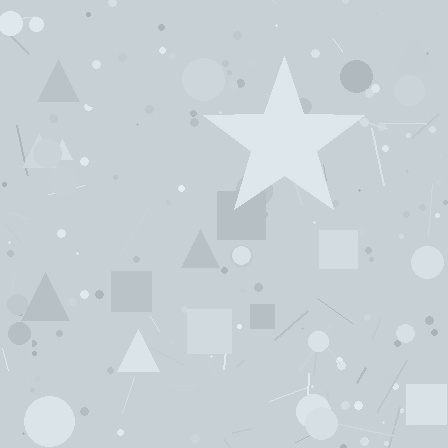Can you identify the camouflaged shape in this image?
The camouflaged shape is a star.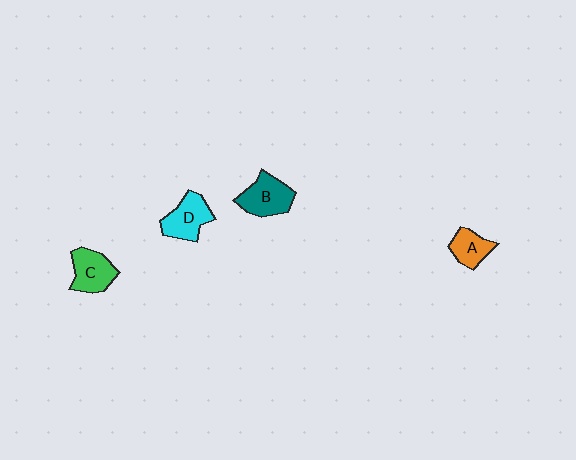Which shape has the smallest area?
Shape A (orange).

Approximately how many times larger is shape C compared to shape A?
Approximately 1.3 times.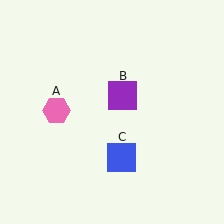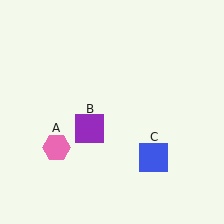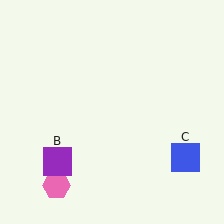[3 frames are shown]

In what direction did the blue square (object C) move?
The blue square (object C) moved right.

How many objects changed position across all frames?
3 objects changed position: pink hexagon (object A), purple square (object B), blue square (object C).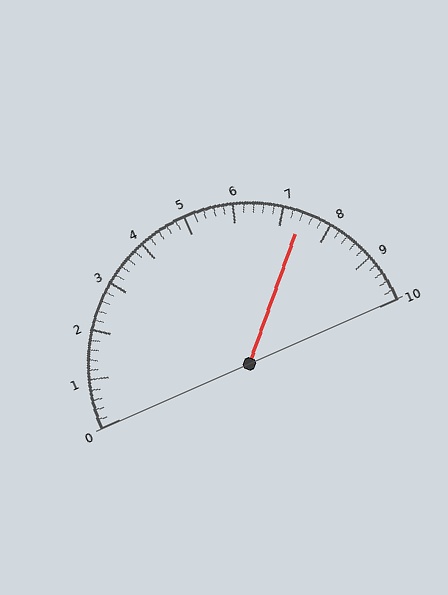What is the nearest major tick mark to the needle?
The nearest major tick mark is 7.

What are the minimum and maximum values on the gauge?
The gauge ranges from 0 to 10.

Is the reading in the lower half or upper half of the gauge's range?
The reading is in the upper half of the range (0 to 10).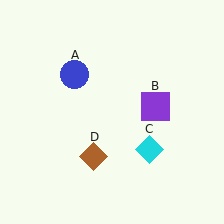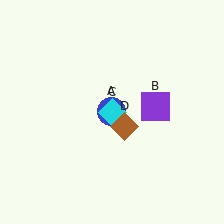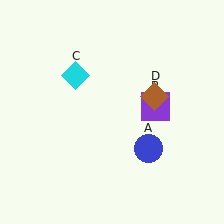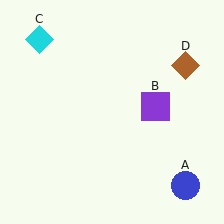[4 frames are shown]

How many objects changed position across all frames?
3 objects changed position: blue circle (object A), cyan diamond (object C), brown diamond (object D).